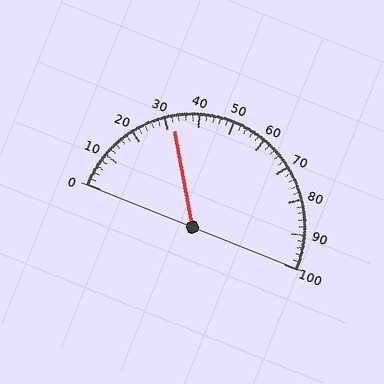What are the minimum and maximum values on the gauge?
The gauge ranges from 0 to 100.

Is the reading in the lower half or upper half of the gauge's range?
The reading is in the lower half of the range (0 to 100).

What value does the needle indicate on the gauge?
The needle indicates approximately 32.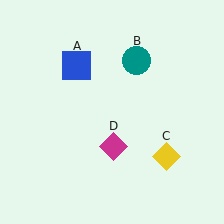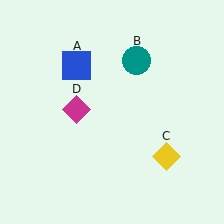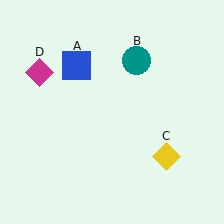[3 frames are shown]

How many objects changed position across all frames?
1 object changed position: magenta diamond (object D).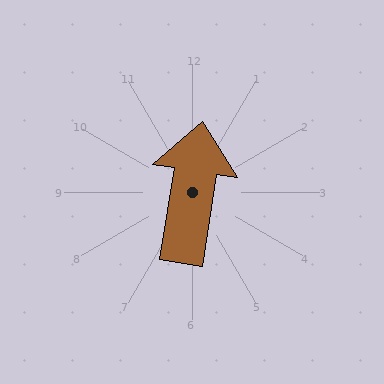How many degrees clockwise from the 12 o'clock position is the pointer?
Approximately 9 degrees.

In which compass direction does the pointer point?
North.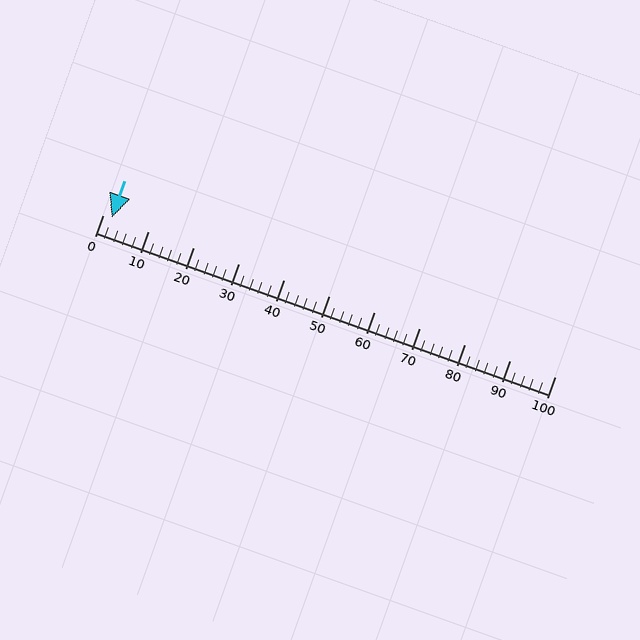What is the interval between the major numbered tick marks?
The major tick marks are spaced 10 units apart.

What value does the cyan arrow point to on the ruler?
The cyan arrow points to approximately 2.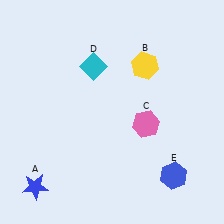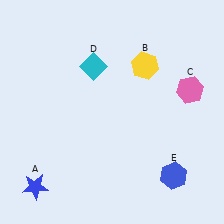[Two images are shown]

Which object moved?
The pink hexagon (C) moved right.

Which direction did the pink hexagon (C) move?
The pink hexagon (C) moved right.